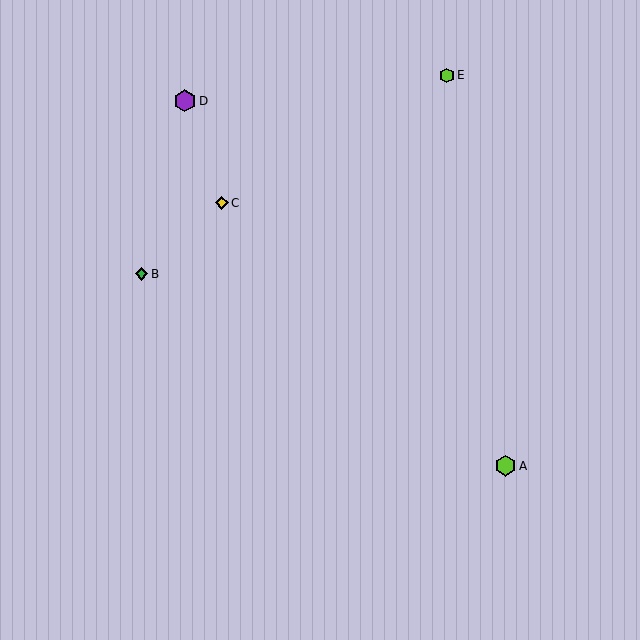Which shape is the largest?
The purple hexagon (labeled D) is the largest.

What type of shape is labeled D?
Shape D is a purple hexagon.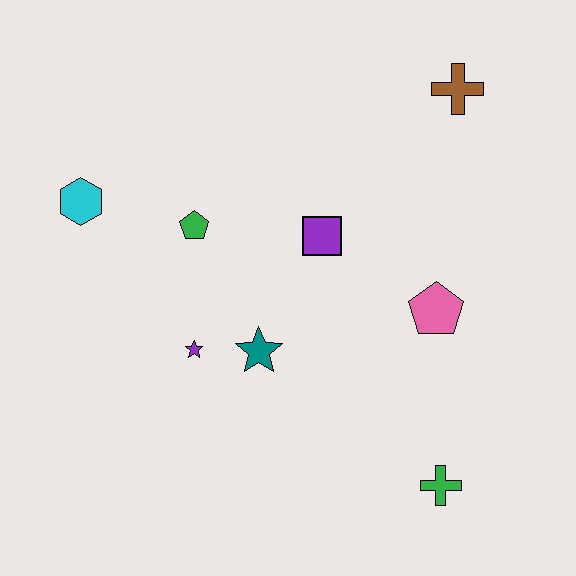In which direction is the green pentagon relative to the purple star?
The green pentagon is above the purple star.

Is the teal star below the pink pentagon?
Yes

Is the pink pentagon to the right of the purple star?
Yes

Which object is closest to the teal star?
The purple star is closest to the teal star.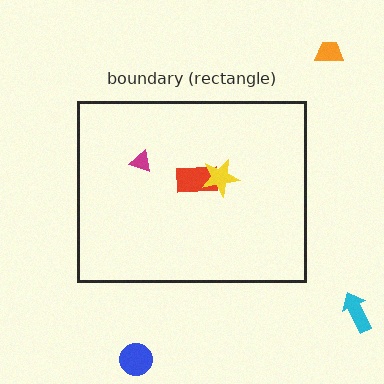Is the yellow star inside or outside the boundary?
Inside.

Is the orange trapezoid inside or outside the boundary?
Outside.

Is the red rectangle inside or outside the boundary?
Inside.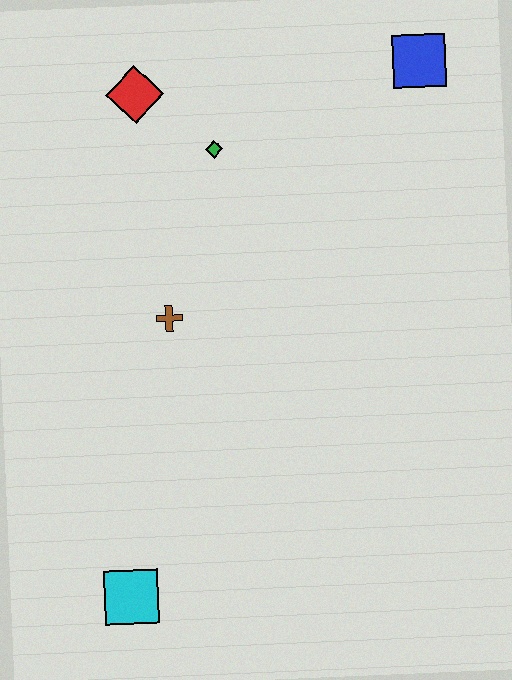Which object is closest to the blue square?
The green diamond is closest to the blue square.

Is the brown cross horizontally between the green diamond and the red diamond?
Yes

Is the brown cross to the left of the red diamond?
No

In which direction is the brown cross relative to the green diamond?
The brown cross is below the green diamond.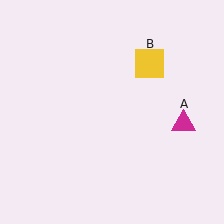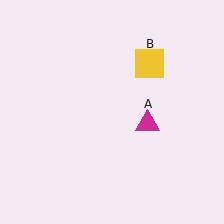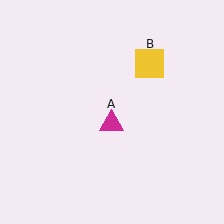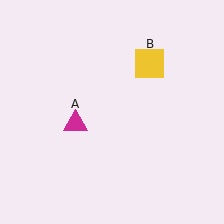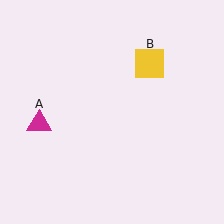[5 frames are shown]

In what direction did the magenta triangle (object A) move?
The magenta triangle (object A) moved left.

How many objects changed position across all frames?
1 object changed position: magenta triangle (object A).